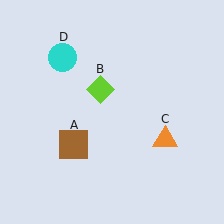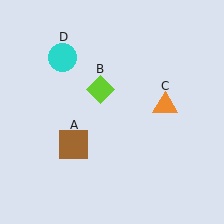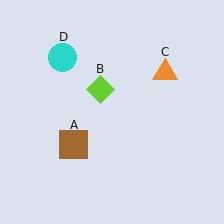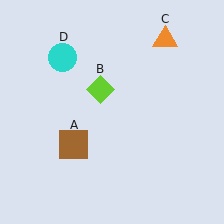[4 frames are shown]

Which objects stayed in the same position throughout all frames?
Brown square (object A) and lime diamond (object B) and cyan circle (object D) remained stationary.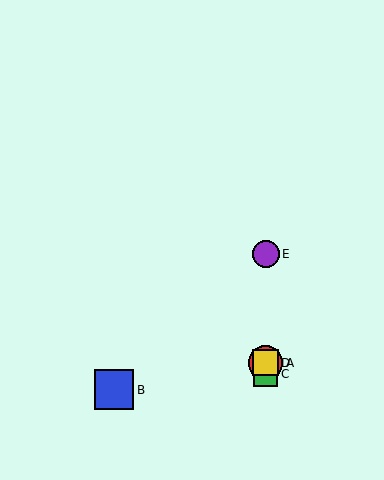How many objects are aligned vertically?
4 objects (A, C, D, E) are aligned vertically.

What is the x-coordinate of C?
Object C is at x≈266.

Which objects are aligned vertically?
Objects A, C, D, E are aligned vertically.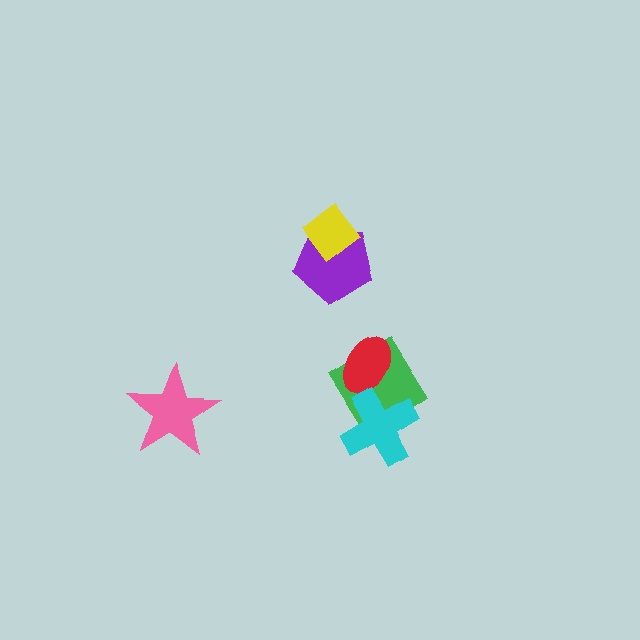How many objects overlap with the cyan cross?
1 object overlaps with the cyan cross.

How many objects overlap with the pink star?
0 objects overlap with the pink star.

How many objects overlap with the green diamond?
2 objects overlap with the green diamond.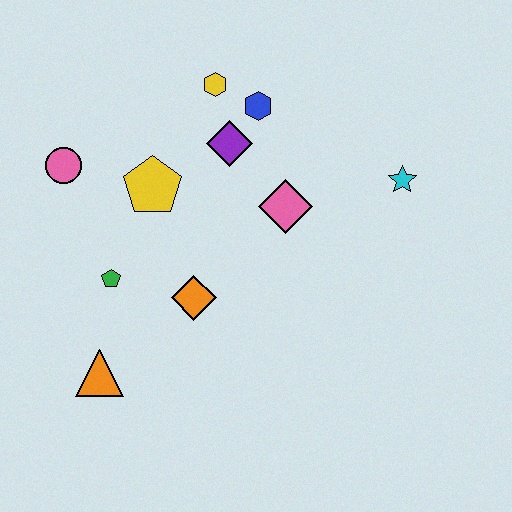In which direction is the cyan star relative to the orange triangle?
The cyan star is to the right of the orange triangle.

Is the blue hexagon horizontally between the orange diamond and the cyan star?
Yes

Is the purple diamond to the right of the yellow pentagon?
Yes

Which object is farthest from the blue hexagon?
The orange triangle is farthest from the blue hexagon.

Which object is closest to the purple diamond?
The blue hexagon is closest to the purple diamond.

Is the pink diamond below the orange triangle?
No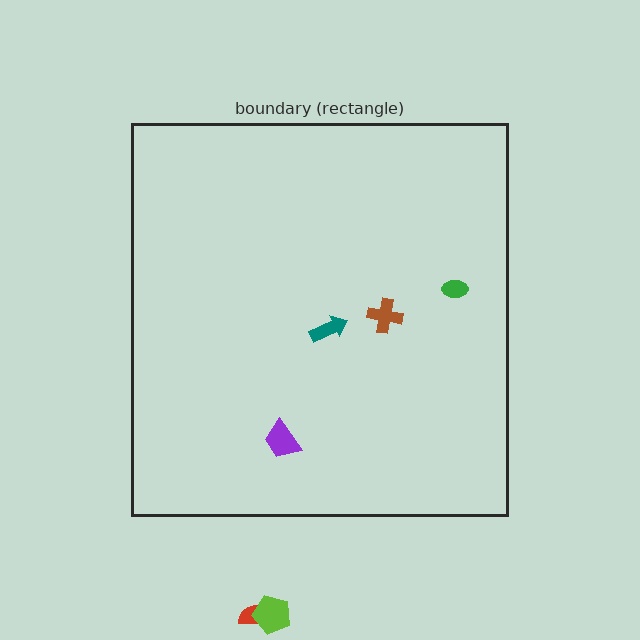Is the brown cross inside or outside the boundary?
Inside.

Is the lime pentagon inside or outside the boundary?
Outside.